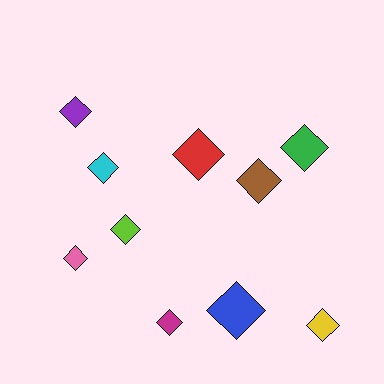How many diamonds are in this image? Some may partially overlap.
There are 10 diamonds.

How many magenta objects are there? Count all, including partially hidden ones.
There is 1 magenta object.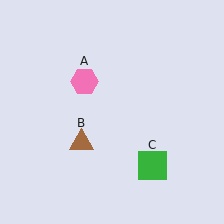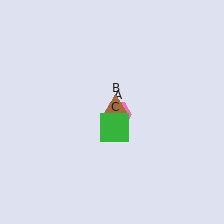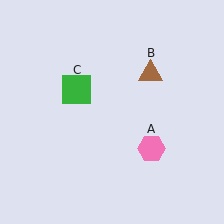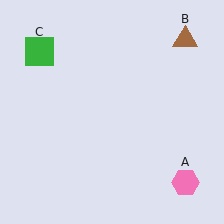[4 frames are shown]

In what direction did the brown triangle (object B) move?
The brown triangle (object B) moved up and to the right.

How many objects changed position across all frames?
3 objects changed position: pink hexagon (object A), brown triangle (object B), green square (object C).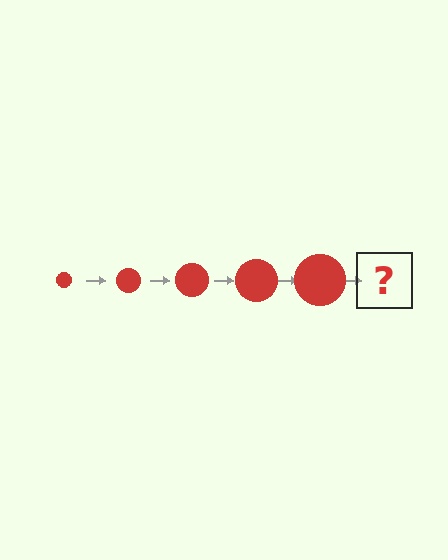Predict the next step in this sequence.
The next step is a red circle, larger than the previous one.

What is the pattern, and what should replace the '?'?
The pattern is that the circle gets progressively larger each step. The '?' should be a red circle, larger than the previous one.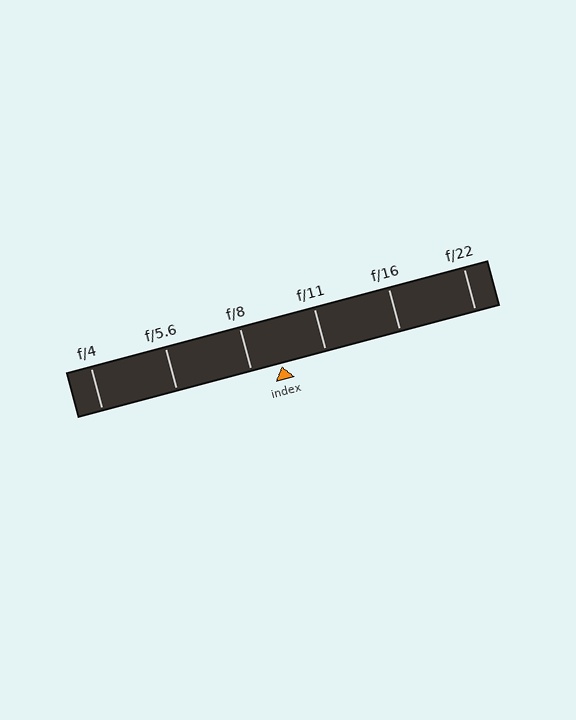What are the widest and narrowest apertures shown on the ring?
The widest aperture shown is f/4 and the narrowest is f/22.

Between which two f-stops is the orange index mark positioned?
The index mark is between f/8 and f/11.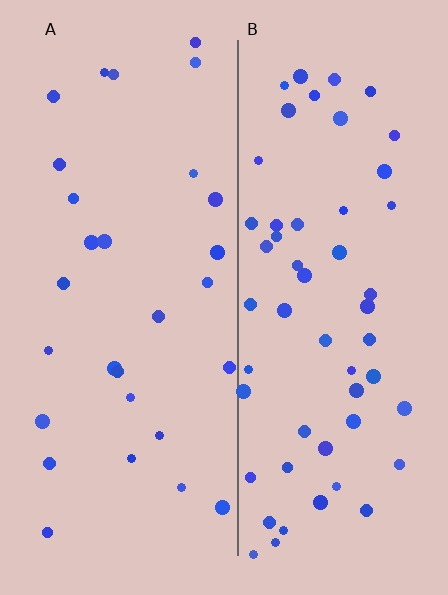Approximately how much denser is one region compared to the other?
Approximately 2.0× — region B over region A.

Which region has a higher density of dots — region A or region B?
B (the right).